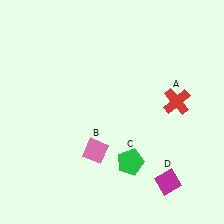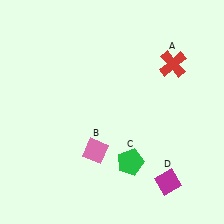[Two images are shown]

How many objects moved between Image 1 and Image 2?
1 object moved between the two images.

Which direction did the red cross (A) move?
The red cross (A) moved up.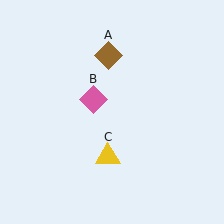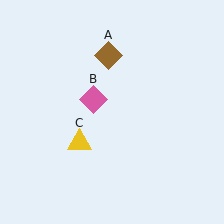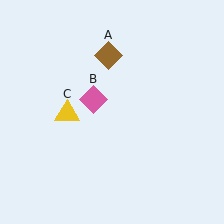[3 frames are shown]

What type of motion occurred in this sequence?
The yellow triangle (object C) rotated clockwise around the center of the scene.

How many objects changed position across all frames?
1 object changed position: yellow triangle (object C).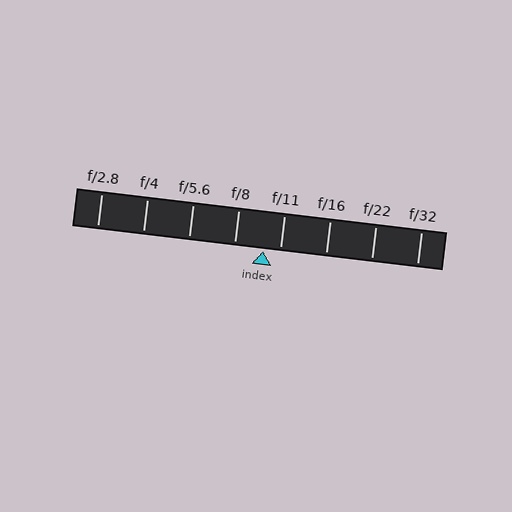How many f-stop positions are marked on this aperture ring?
There are 8 f-stop positions marked.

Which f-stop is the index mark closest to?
The index mark is closest to f/11.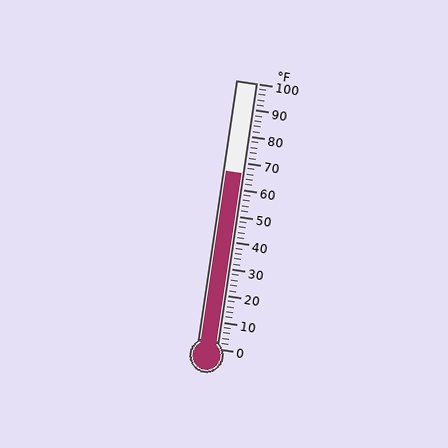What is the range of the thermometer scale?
The thermometer scale ranges from 0°F to 100°F.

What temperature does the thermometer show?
The thermometer shows approximately 66°F.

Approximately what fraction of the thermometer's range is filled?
The thermometer is filled to approximately 65% of its range.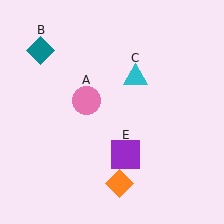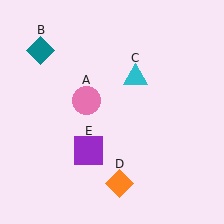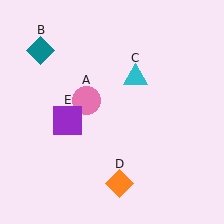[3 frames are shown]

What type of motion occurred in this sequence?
The purple square (object E) rotated clockwise around the center of the scene.